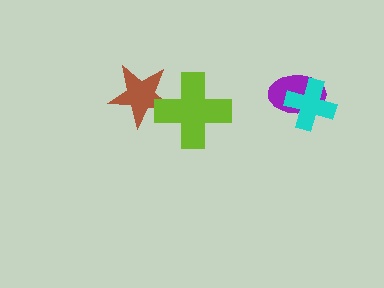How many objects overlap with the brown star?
1 object overlaps with the brown star.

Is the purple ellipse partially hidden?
Yes, it is partially covered by another shape.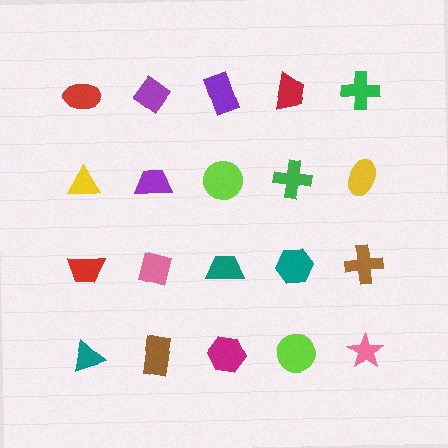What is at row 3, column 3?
A teal trapezoid.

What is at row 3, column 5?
A brown cross.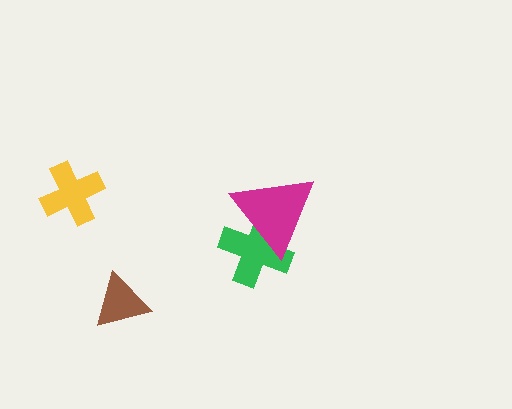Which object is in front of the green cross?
The magenta triangle is in front of the green cross.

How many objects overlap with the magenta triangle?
1 object overlaps with the magenta triangle.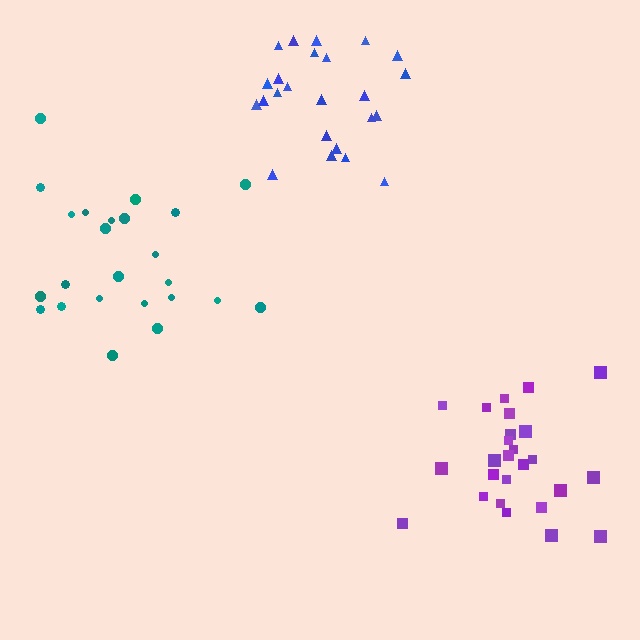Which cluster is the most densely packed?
Purple.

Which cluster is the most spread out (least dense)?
Teal.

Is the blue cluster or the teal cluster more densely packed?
Blue.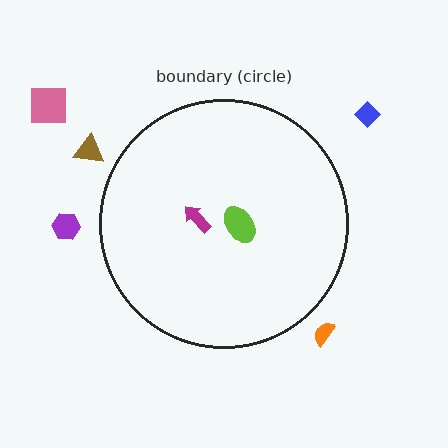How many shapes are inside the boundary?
2 inside, 5 outside.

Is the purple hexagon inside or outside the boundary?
Outside.